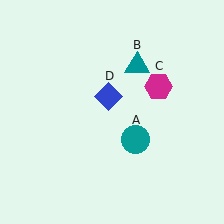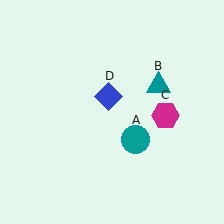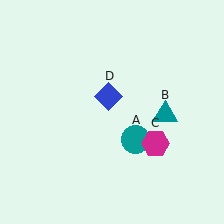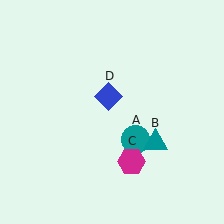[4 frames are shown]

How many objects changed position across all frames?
2 objects changed position: teal triangle (object B), magenta hexagon (object C).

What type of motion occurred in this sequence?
The teal triangle (object B), magenta hexagon (object C) rotated clockwise around the center of the scene.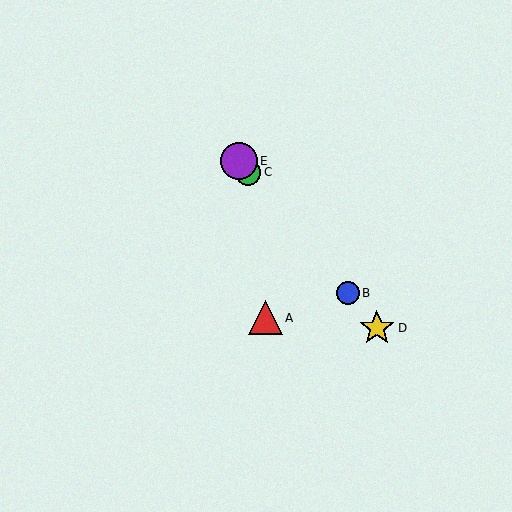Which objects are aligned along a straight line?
Objects B, C, D, E are aligned along a straight line.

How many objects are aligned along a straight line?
4 objects (B, C, D, E) are aligned along a straight line.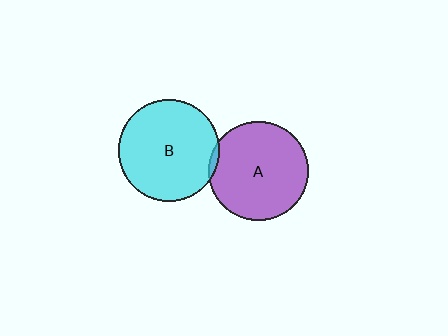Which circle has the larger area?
Circle B (cyan).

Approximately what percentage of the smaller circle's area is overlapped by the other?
Approximately 5%.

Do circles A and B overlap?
Yes.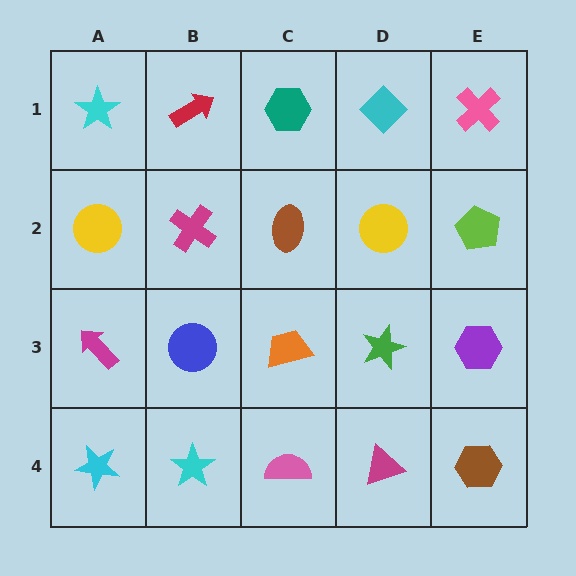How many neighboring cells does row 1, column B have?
3.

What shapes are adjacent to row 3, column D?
A yellow circle (row 2, column D), a magenta triangle (row 4, column D), an orange trapezoid (row 3, column C), a purple hexagon (row 3, column E).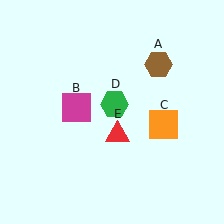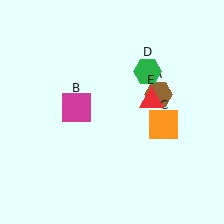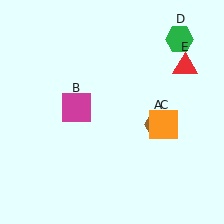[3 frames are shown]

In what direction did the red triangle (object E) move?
The red triangle (object E) moved up and to the right.